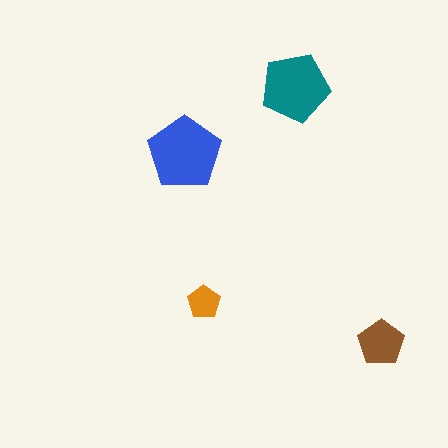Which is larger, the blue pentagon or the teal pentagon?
The blue one.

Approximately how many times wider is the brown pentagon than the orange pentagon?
About 1.5 times wider.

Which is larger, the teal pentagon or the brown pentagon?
The teal one.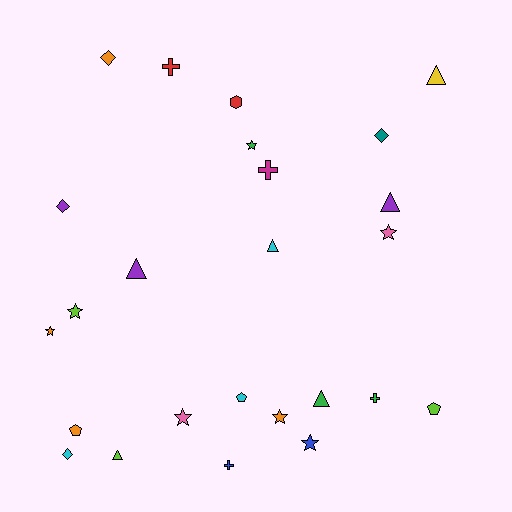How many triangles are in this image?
There are 6 triangles.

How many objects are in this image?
There are 25 objects.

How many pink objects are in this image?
There are 2 pink objects.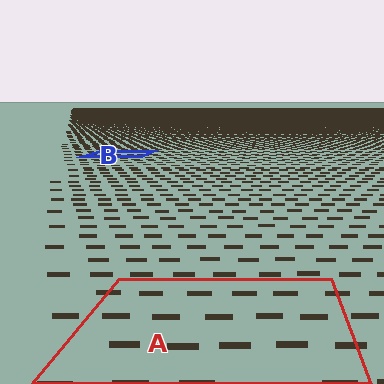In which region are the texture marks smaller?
The texture marks are smaller in region B, because it is farther away.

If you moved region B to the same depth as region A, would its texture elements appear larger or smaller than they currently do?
They would appear larger. At a closer depth, the same texture elements are projected at a bigger on-screen size.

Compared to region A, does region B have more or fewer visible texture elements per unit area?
Region B has more texture elements per unit area — they are packed more densely because it is farther away.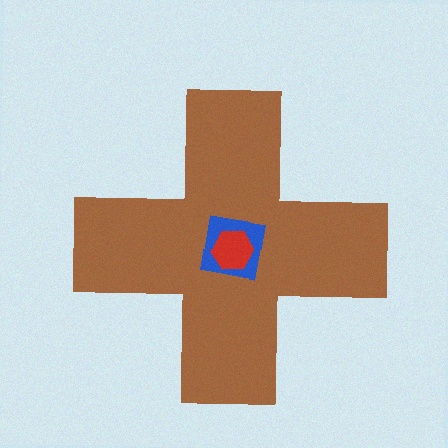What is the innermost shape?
The red hexagon.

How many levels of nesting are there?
3.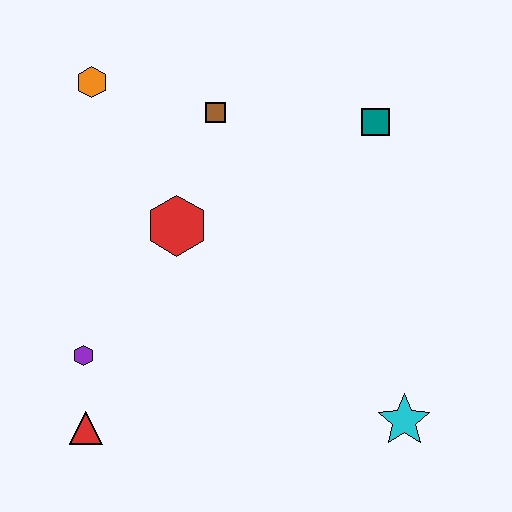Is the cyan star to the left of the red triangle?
No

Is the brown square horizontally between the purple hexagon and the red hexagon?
No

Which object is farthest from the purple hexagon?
The teal square is farthest from the purple hexagon.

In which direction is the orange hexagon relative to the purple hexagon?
The orange hexagon is above the purple hexagon.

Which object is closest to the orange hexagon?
The brown square is closest to the orange hexagon.